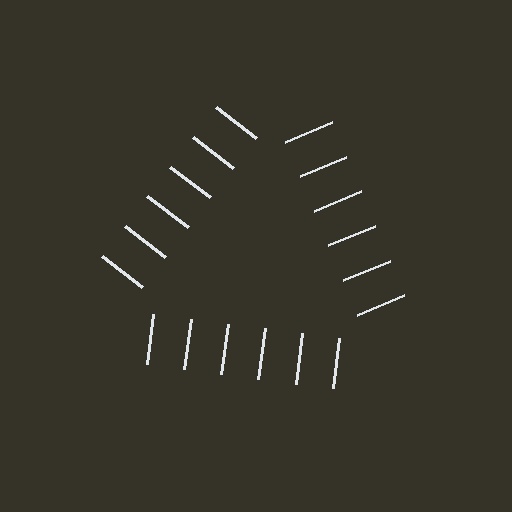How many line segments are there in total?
18 — 6 along each of the 3 edges.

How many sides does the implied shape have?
3 sides — the line-ends trace a triangle.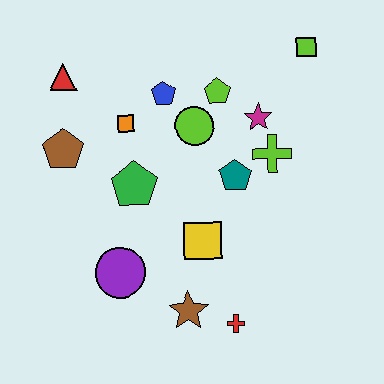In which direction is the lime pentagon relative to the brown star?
The lime pentagon is above the brown star.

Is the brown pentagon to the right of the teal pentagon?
No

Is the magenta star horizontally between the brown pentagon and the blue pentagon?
No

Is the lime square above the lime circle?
Yes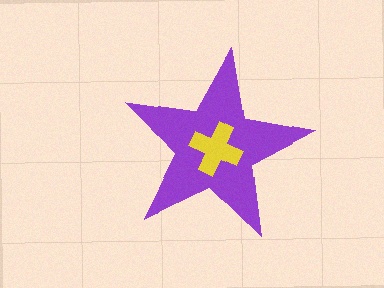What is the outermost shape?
The purple star.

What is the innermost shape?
The yellow cross.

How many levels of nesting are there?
2.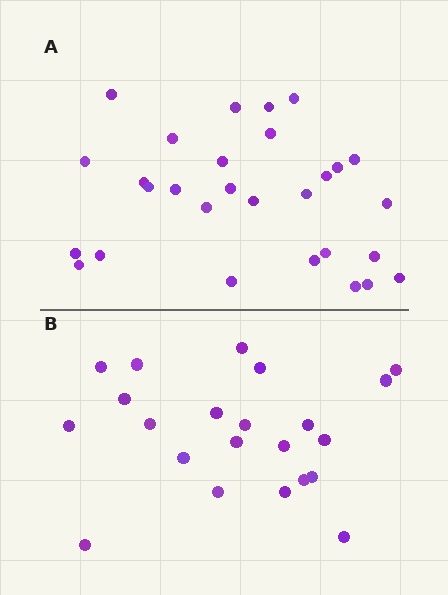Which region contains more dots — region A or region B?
Region A (the top region) has more dots.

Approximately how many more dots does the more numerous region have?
Region A has roughly 8 or so more dots than region B.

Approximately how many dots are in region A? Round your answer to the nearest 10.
About 30 dots. (The exact count is 29, which rounds to 30.)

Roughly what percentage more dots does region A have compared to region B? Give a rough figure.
About 30% more.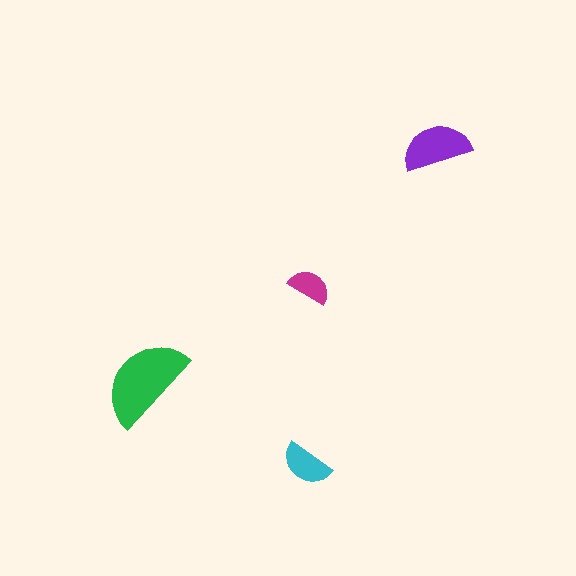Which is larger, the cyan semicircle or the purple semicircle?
The purple one.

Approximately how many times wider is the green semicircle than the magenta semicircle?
About 2 times wider.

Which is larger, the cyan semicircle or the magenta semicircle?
The cyan one.